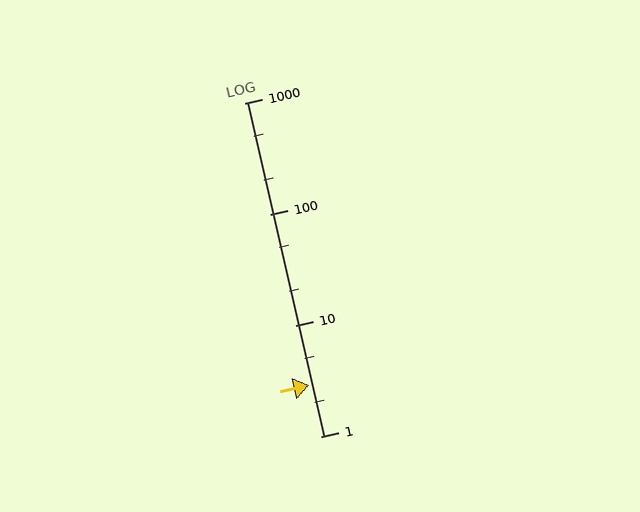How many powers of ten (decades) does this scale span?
The scale spans 3 decades, from 1 to 1000.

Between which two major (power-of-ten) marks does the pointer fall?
The pointer is between 1 and 10.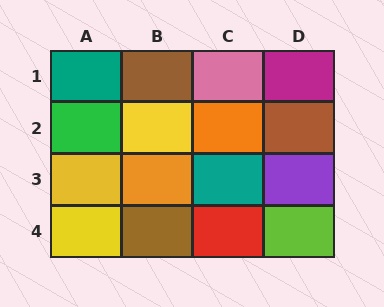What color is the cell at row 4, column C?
Red.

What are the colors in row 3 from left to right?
Yellow, orange, teal, purple.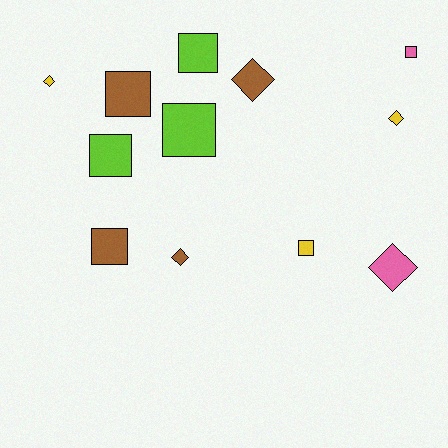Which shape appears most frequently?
Square, with 7 objects.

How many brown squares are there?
There are 2 brown squares.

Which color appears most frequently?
Brown, with 4 objects.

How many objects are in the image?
There are 12 objects.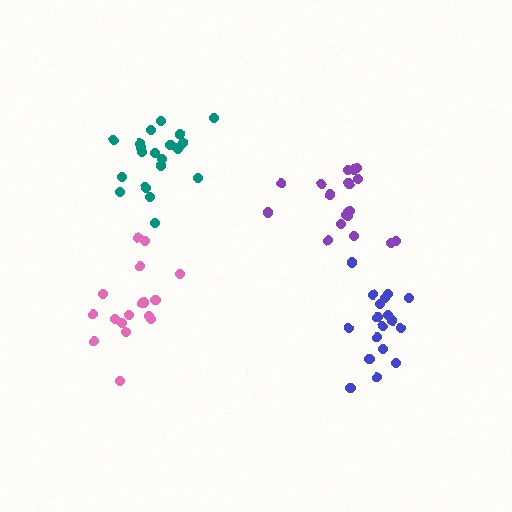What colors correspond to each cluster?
The clusters are colored: teal, pink, blue, purple.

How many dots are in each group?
Group 1: 20 dots, Group 2: 17 dots, Group 3: 18 dots, Group 4: 18 dots (73 total).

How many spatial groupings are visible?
There are 4 spatial groupings.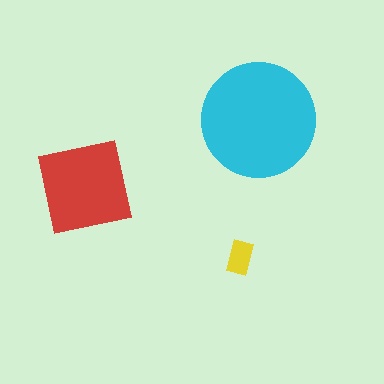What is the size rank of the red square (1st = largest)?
2nd.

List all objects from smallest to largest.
The yellow rectangle, the red square, the cyan circle.